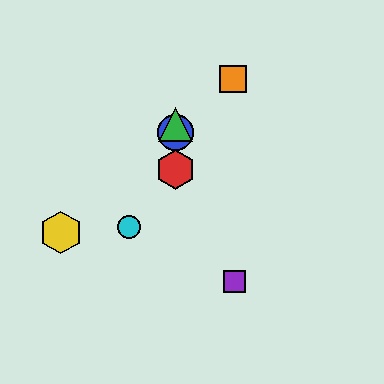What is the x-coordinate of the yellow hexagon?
The yellow hexagon is at x≈61.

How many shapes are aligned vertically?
3 shapes (the red hexagon, the blue circle, the green triangle) are aligned vertically.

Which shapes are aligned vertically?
The red hexagon, the blue circle, the green triangle are aligned vertically.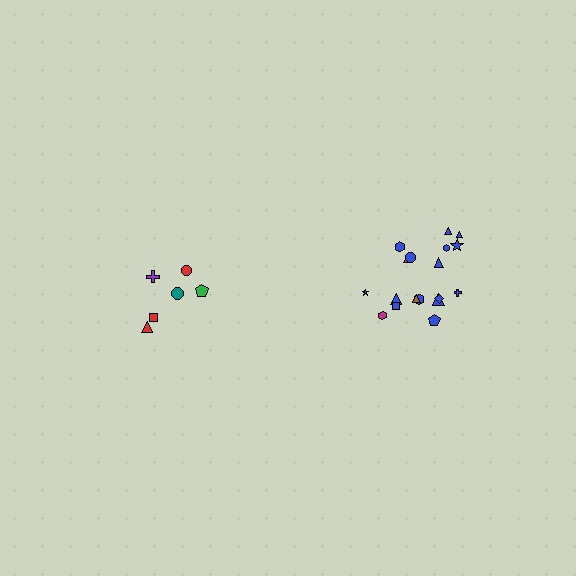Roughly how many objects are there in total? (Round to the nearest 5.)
Roughly 25 objects in total.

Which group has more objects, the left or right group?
The right group.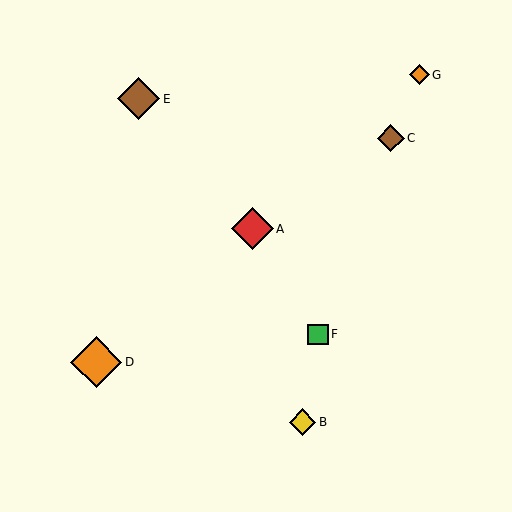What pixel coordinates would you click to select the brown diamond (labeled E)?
Click at (139, 99) to select the brown diamond E.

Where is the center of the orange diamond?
The center of the orange diamond is at (419, 75).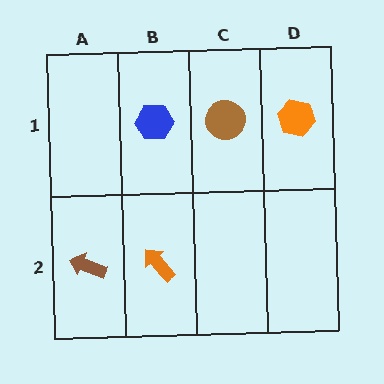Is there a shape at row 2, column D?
No, that cell is empty.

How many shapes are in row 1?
3 shapes.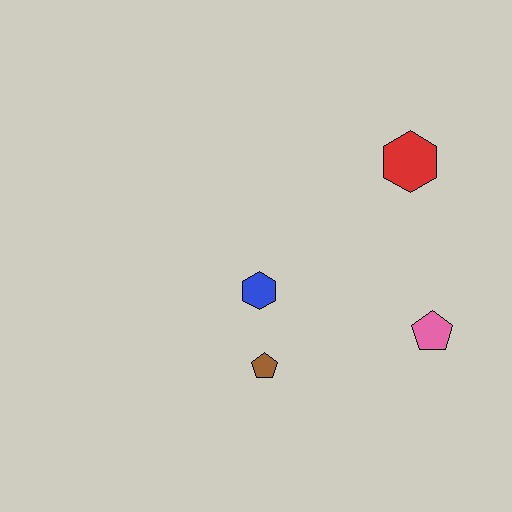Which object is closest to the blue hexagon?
The brown pentagon is closest to the blue hexagon.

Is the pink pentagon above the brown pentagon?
Yes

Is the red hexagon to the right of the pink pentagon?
No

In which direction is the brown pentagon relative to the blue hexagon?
The brown pentagon is below the blue hexagon.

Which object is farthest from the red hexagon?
The brown pentagon is farthest from the red hexagon.